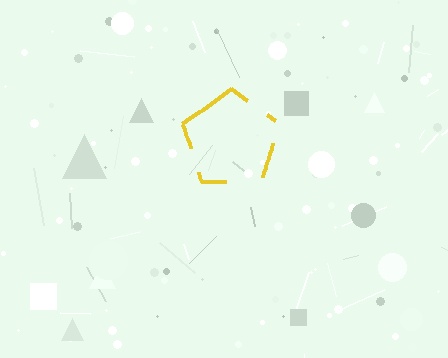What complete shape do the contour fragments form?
The contour fragments form a pentagon.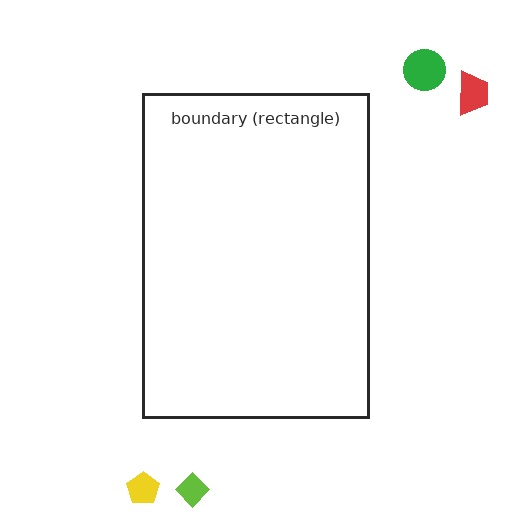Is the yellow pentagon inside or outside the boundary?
Outside.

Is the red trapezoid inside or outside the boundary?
Outside.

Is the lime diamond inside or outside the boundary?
Outside.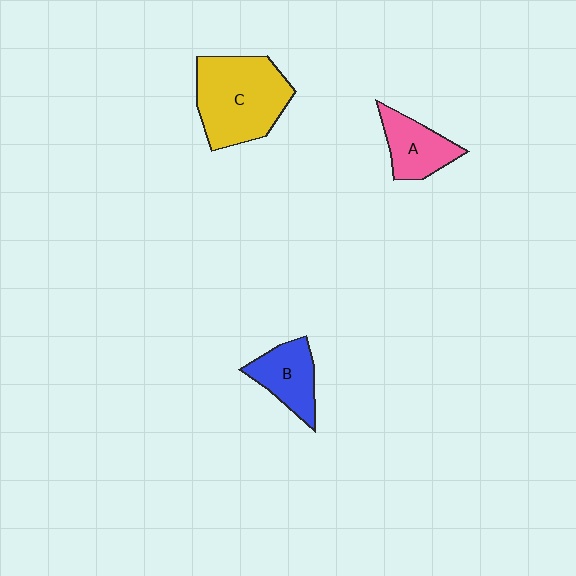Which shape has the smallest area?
Shape A (pink).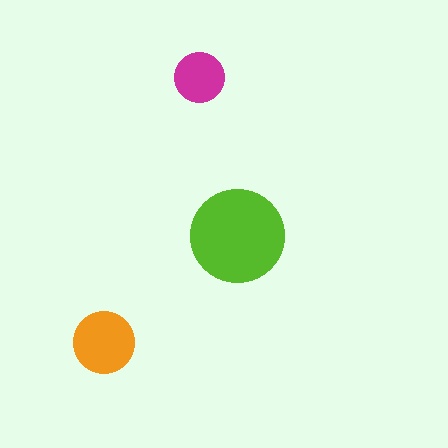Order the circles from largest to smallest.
the lime one, the orange one, the magenta one.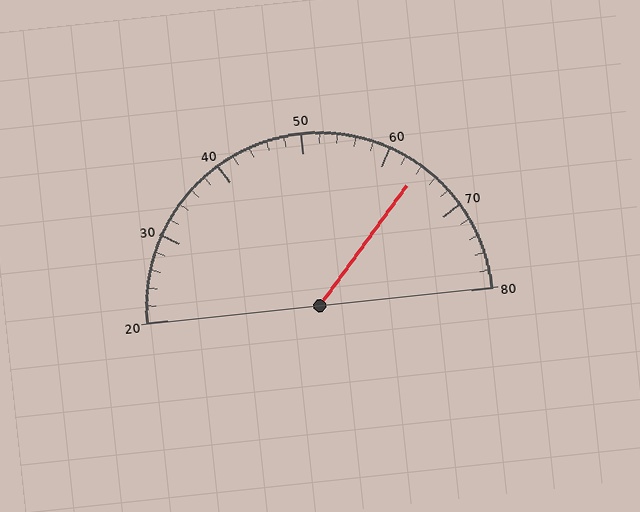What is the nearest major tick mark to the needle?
The nearest major tick mark is 60.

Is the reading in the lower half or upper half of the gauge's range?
The reading is in the upper half of the range (20 to 80).